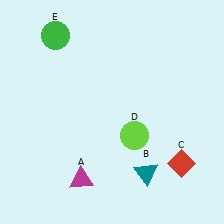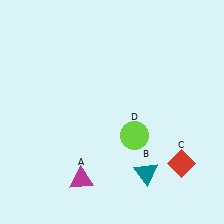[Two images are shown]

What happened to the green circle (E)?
The green circle (E) was removed in Image 2. It was in the top-left area of Image 1.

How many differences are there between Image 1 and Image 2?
There is 1 difference between the two images.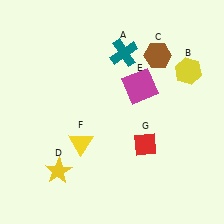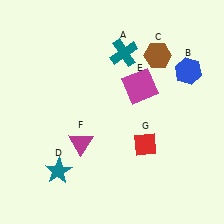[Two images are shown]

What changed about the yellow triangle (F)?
In Image 1, F is yellow. In Image 2, it changed to magenta.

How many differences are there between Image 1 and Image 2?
There are 3 differences between the two images.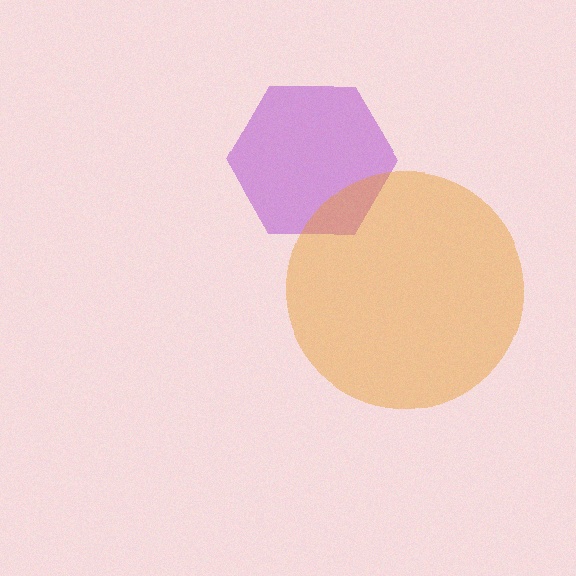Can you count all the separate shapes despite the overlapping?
Yes, there are 2 separate shapes.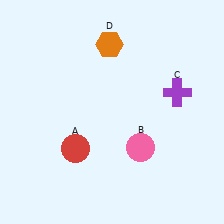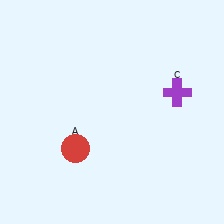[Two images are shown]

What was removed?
The pink circle (B), the orange hexagon (D) were removed in Image 2.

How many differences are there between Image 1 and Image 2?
There are 2 differences between the two images.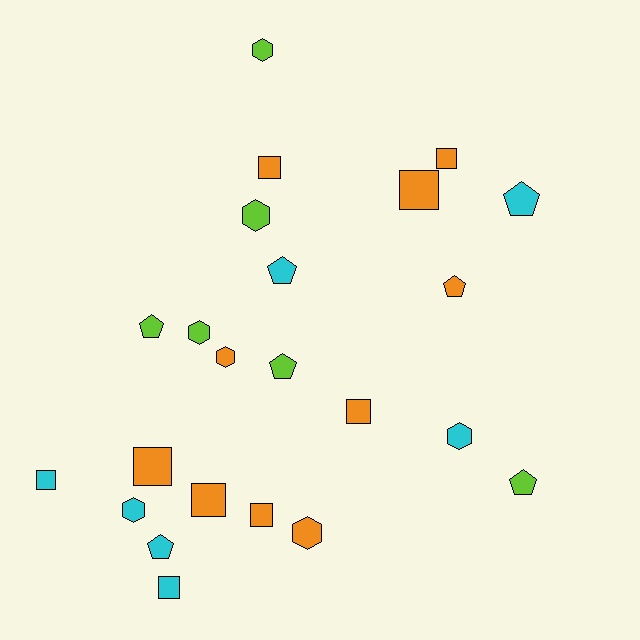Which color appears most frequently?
Orange, with 10 objects.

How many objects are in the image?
There are 23 objects.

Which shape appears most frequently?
Square, with 9 objects.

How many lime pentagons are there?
There are 3 lime pentagons.